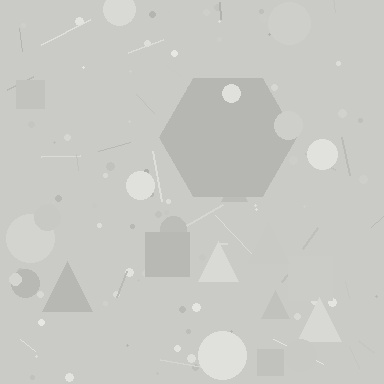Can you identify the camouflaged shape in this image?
The camouflaged shape is a hexagon.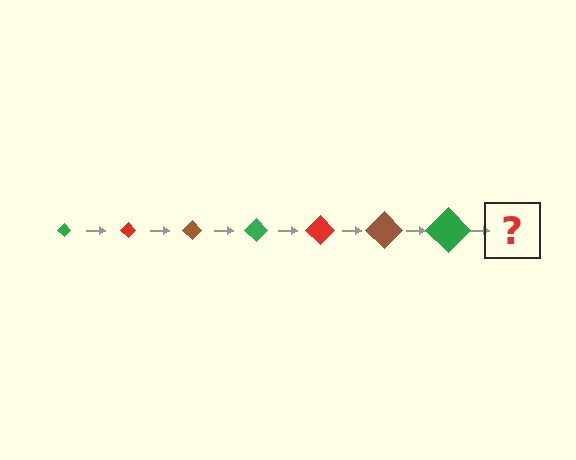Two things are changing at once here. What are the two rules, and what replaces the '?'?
The two rules are that the diamond grows larger each step and the color cycles through green, red, and brown. The '?' should be a red diamond, larger than the previous one.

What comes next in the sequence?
The next element should be a red diamond, larger than the previous one.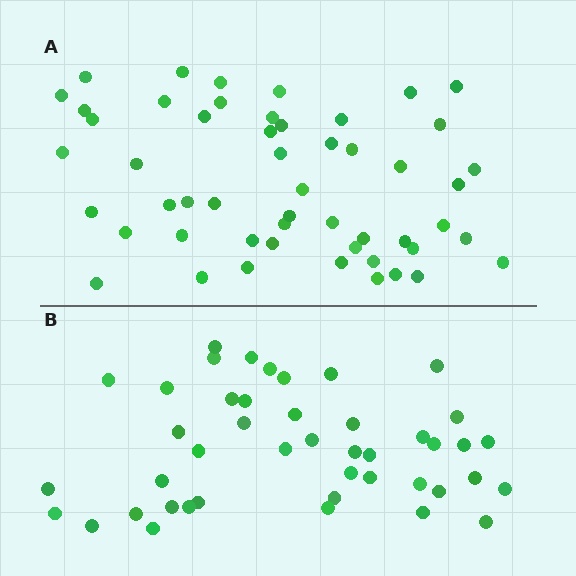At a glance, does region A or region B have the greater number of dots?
Region A (the top region) has more dots.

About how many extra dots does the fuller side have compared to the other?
Region A has roughly 8 or so more dots than region B.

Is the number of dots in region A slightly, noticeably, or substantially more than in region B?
Region A has only slightly more — the two regions are fairly close. The ratio is roughly 1.2 to 1.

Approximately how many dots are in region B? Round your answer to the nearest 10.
About 40 dots. (The exact count is 44, which rounds to 40.)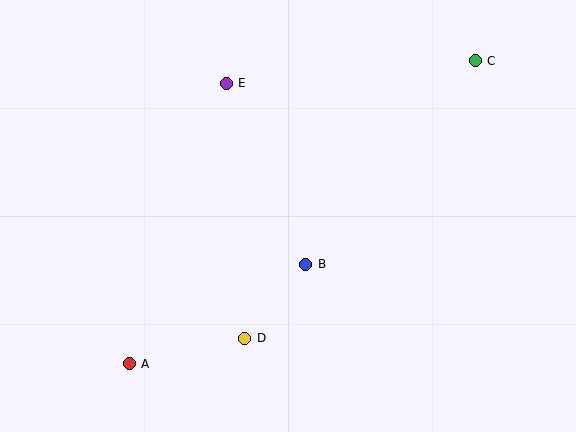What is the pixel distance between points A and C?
The distance between A and C is 460 pixels.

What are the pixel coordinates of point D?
Point D is at (244, 338).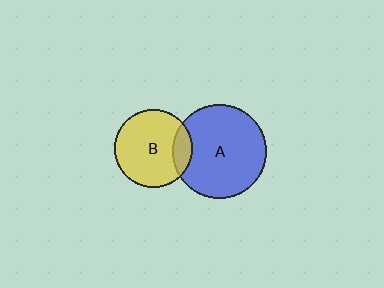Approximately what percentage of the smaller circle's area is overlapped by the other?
Approximately 15%.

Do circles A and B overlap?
Yes.